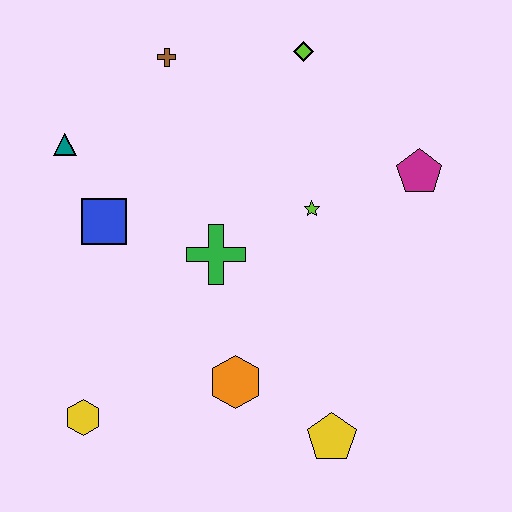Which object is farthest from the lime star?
The yellow hexagon is farthest from the lime star.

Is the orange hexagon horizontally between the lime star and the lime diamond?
No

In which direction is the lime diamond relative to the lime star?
The lime diamond is above the lime star.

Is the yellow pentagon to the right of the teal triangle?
Yes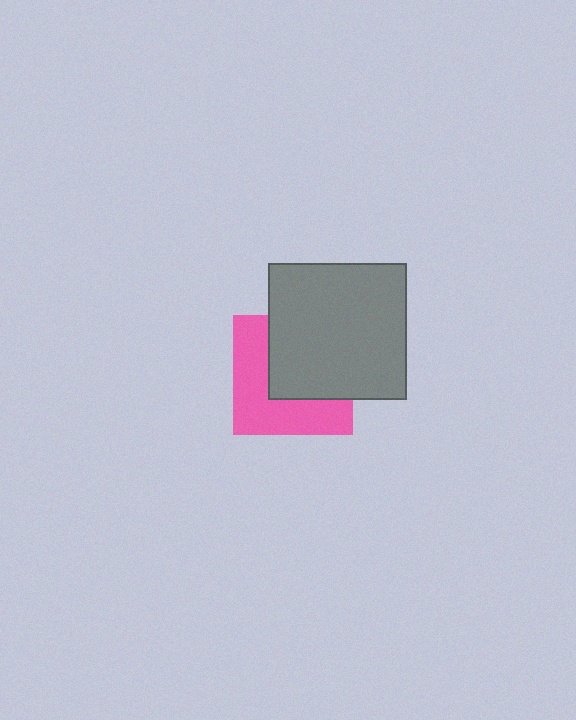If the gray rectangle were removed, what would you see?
You would see the complete pink square.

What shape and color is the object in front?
The object in front is a gray rectangle.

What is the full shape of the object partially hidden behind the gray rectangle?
The partially hidden object is a pink square.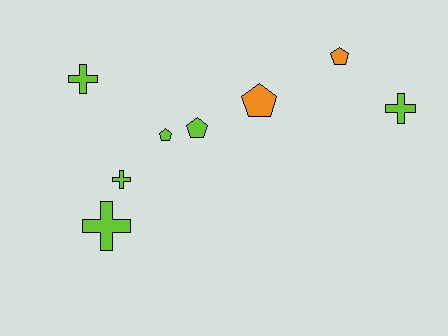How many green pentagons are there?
There are no green pentagons.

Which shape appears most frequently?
Pentagon, with 4 objects.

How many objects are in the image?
There are 8 objects.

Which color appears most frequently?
Lime, with 6 objects.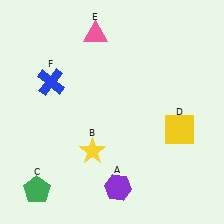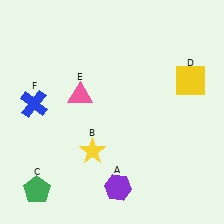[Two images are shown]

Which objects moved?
The objects that moved are: the yellow square (D), the pink triangle (E), the blue cross (F).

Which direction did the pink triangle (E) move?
The pink triangle (E) moved down.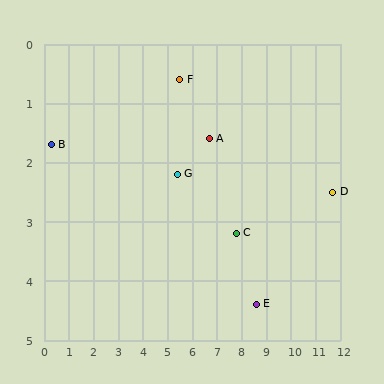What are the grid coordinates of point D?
Point D is at approximately (11.7, 2.5).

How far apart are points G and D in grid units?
Points G and D are about 6.3 grid units apart.